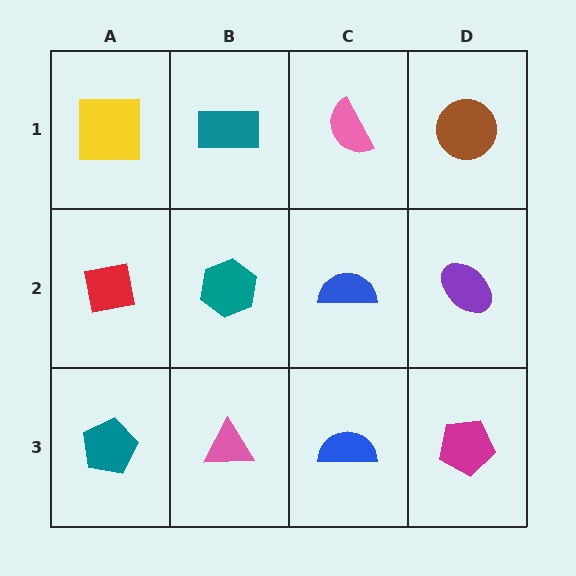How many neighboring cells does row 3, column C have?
3.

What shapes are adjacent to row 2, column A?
A yellow square (row 1, column A), a teal pentagon (row 3, column A), a teal hexagon (row 2, column B).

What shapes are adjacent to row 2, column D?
A brown circle (row 1, column D), a magenta pentagon (row 3, column D), a blue semicircle (row 2, column C).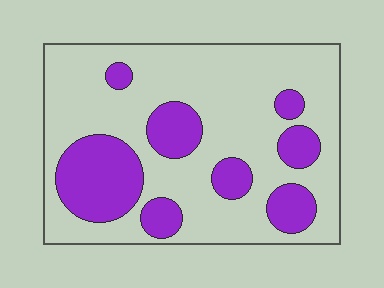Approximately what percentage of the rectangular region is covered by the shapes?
Approximately 25%.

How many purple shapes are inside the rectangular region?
8.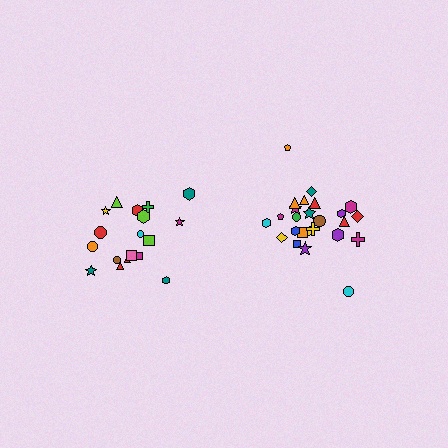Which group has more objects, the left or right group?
The right group.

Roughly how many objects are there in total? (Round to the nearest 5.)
Roughly 45 objects in total.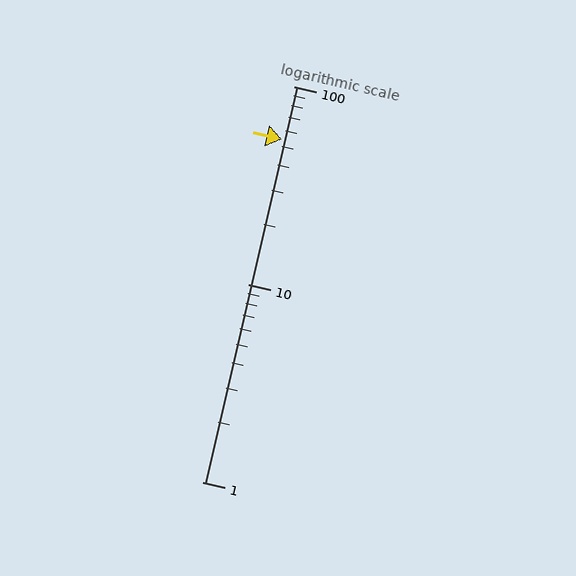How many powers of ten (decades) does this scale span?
The scale spans 2 decades, from 1 to 100.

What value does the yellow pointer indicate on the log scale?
The pointer indicates approximately 54.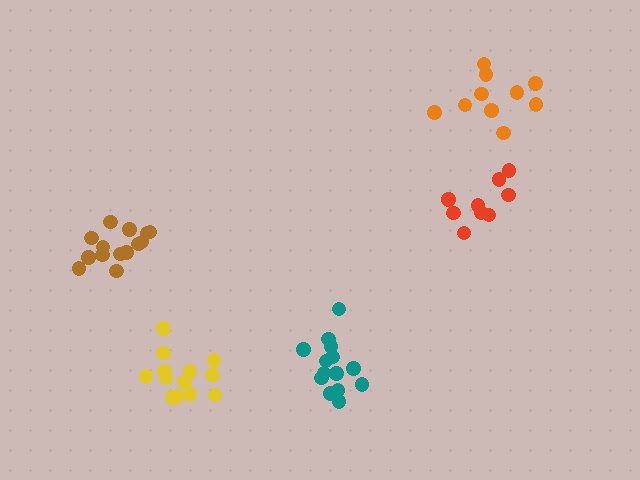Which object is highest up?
The orange cluster is topmost.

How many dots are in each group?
Group 1: 9 dots, Group 2: 10 dots, Group 3: 14 dots, Group 4: 13 dots, Group 5: 14 dots (60 total).